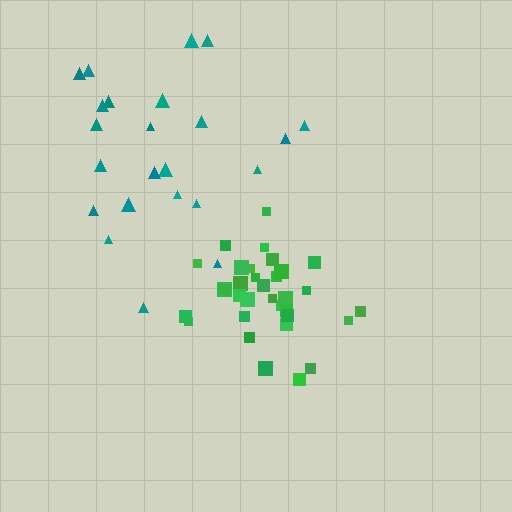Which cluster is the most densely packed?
Green.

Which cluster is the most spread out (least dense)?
Teal.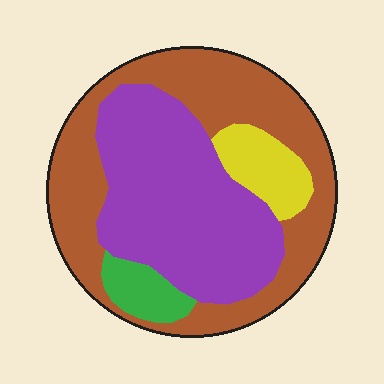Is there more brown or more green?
Brown.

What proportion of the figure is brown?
Brown covers 45% of the figure.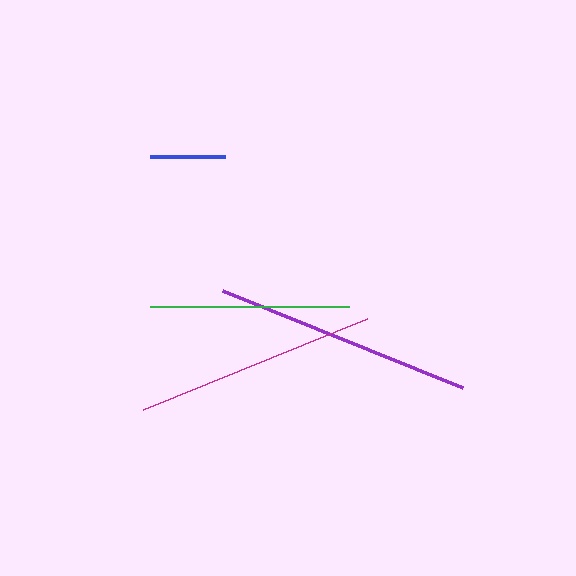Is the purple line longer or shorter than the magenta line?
The purple line is longer than the magenta line.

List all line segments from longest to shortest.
From longest to shortest: purple, magenta, green, blue.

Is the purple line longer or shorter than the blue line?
The purple line is longer than the blue line.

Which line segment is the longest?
The purple line is the longest at approximately 259 pixels.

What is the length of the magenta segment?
The magenta segment is approximately 242 pixels long.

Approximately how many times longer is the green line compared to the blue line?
The green line is approximately 2.6 times the length of the blue line.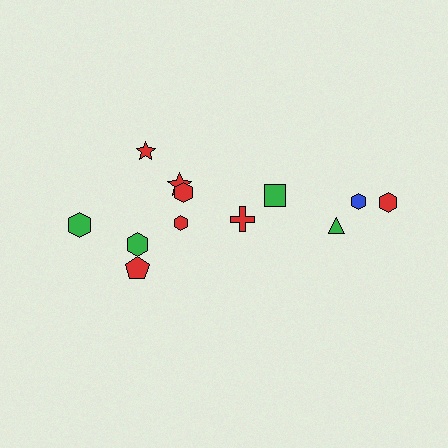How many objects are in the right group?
There are 5 objects.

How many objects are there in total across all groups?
There are 12 objects.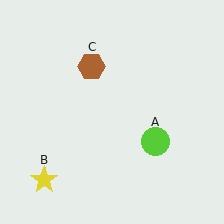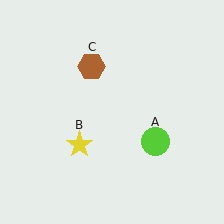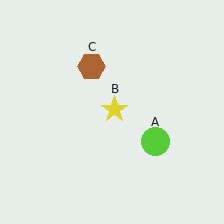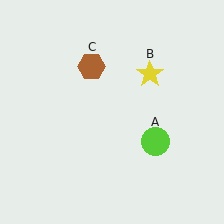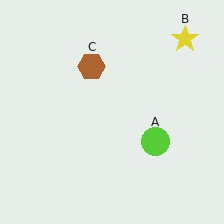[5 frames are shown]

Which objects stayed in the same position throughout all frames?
Lime circle (object A) and brown hexagon (object C) remained stationary.